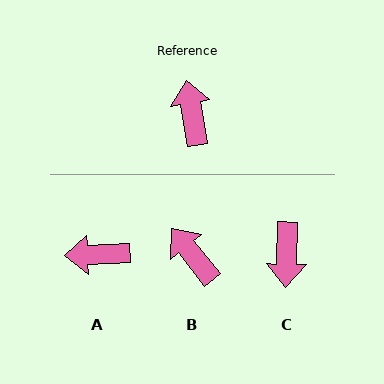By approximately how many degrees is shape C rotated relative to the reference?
Approximately 169 degrees counter-clockwise.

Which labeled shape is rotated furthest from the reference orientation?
C, about 169 degrees away.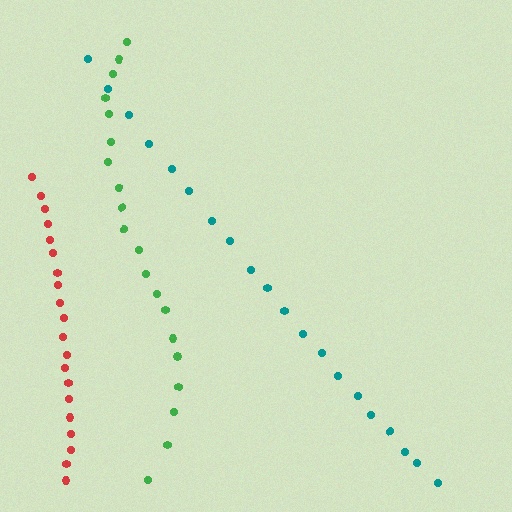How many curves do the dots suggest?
There are 3 distinct paths.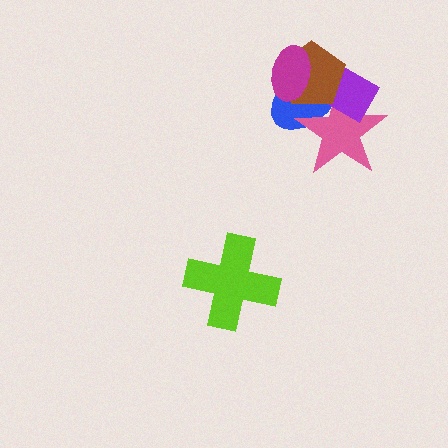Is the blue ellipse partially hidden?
Yes, it is partially covered by another shape.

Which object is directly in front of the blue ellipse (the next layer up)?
The pink star is directly in front of the blue ellipse.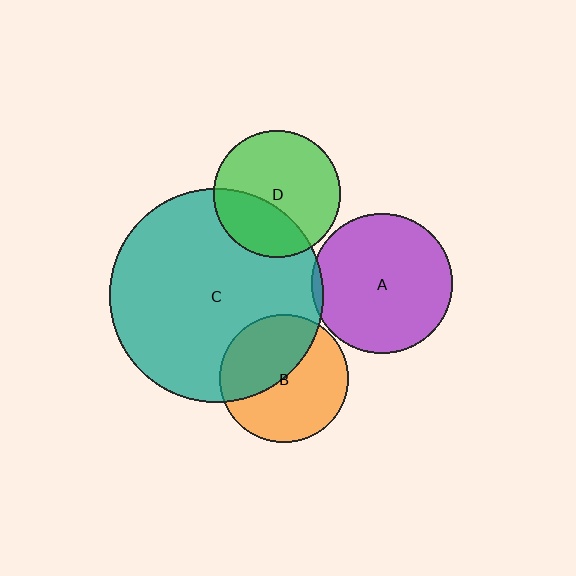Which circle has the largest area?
Circle C (teal).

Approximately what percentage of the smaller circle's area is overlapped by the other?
Approximately 45%.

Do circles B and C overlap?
Yes.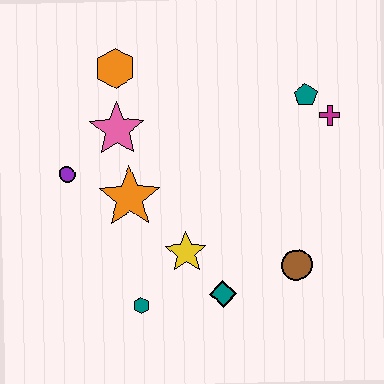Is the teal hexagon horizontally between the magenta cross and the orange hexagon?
Yes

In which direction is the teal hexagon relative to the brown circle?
The teal hexagon is to the left of the brown circle.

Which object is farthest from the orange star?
The magenta cross is farthest from the orange star.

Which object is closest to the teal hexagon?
The yellow star is closest to the teal hexagon.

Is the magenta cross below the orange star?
No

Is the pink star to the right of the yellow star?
No